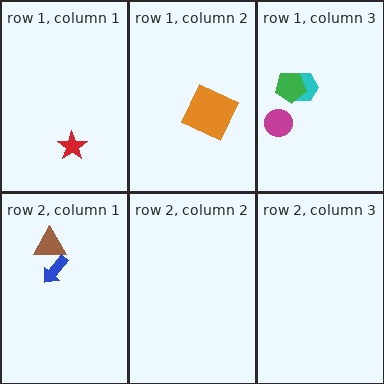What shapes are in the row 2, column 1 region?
The brown triangle, the blue arrow.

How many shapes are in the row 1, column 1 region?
1.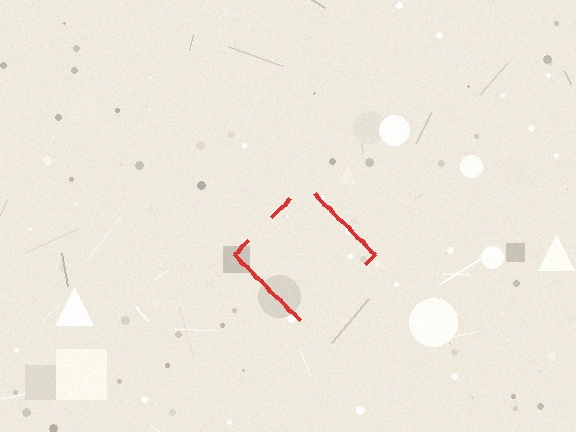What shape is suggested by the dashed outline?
The dashed outline suggests a diamond.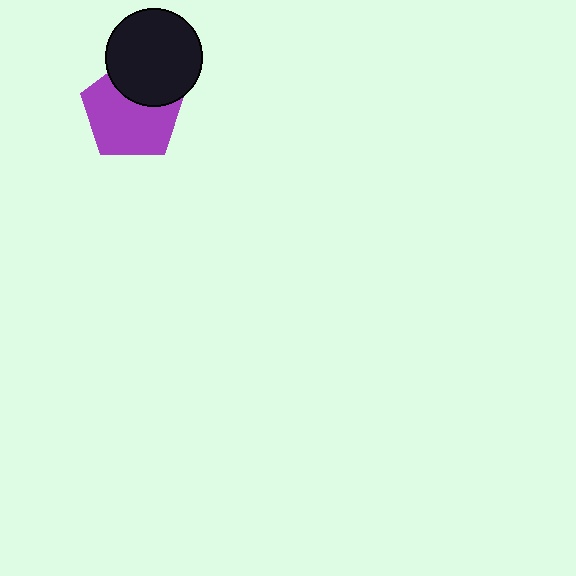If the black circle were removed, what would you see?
You would see the complete purple pentagon.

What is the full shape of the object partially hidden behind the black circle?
The partially hidden object is a purple pentagon.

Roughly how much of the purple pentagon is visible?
Most of it is visible (roughly 69%).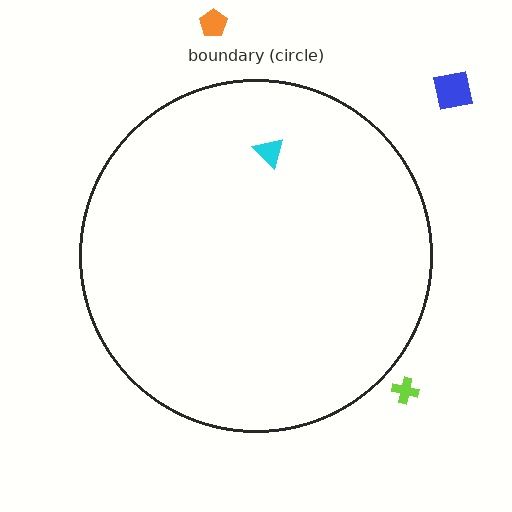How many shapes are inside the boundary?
1 inside, 3 outside.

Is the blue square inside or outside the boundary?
Outside.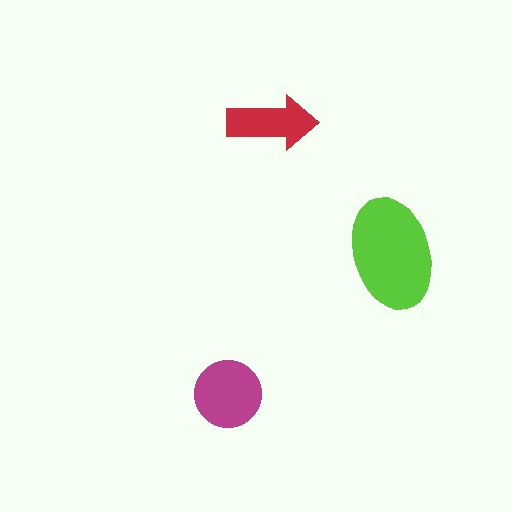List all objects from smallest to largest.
The red arrow, the magenta circle, the lime ellipse.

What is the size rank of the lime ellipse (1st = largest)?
1st.